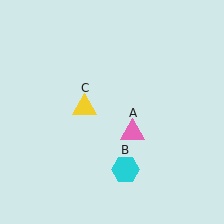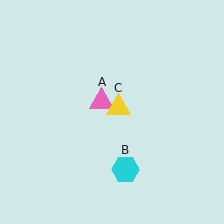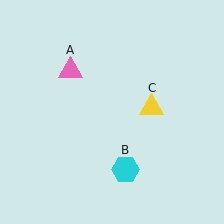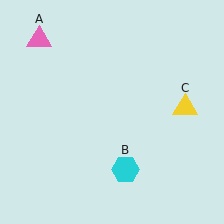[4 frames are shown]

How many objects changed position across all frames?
2 objects changed position: pink triangle (object A), yellow triangle (object C).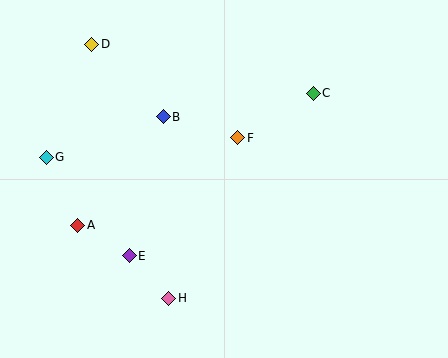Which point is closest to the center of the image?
Point F at (238, 138) is closest to the center.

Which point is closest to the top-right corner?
Point C is closest to the top-right corner.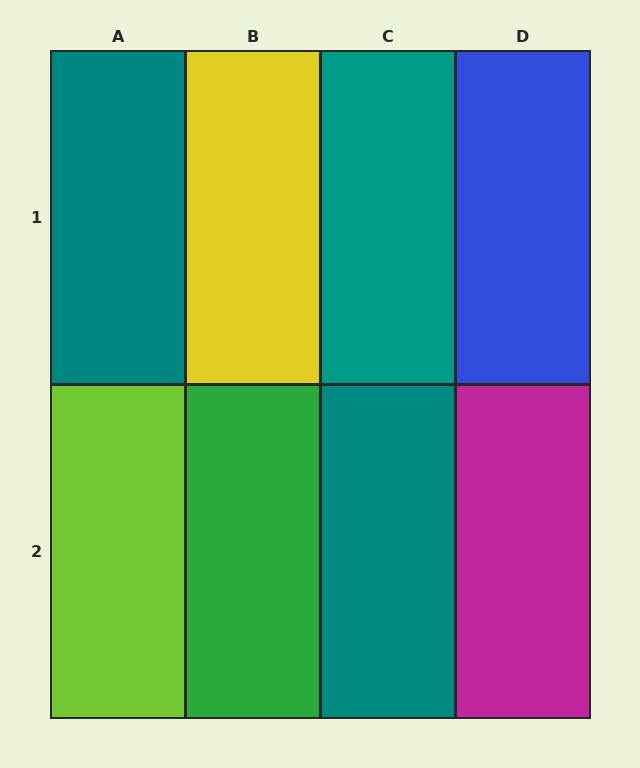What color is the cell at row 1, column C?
Teal.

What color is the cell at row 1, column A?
Teal.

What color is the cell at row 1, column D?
Blue.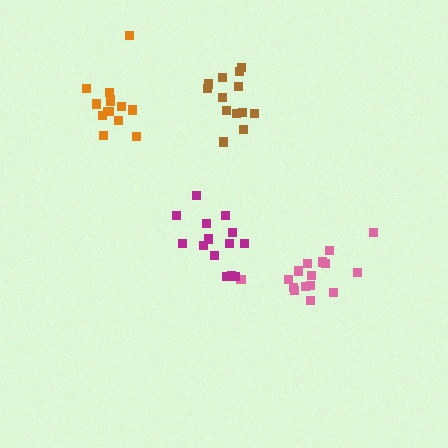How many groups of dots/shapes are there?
There are 4 groups.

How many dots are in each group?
Group 1: 13 dots, Group 2: 16 dots, Group 3: 14 dots, Group 4: 14 dots (57 total).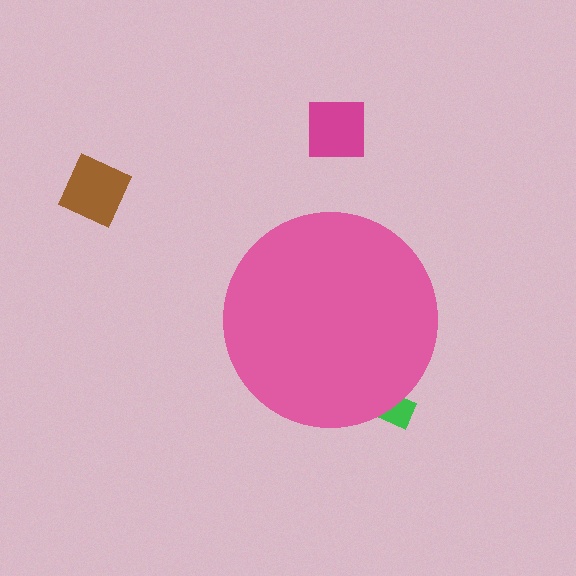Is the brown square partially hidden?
No, the brown square is fully visible.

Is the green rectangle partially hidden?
Yes, the green rectangle is partially hidden behind the pink circle.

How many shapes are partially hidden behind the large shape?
1 shape is partially hidden.